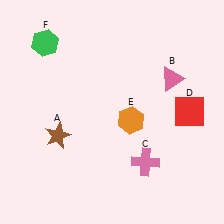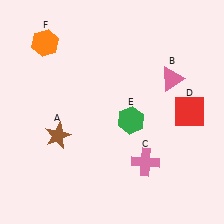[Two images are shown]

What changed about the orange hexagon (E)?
In Image 1, E is orange. In Image 2, it changed to green.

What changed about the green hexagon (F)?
In Image 1, F is green. In Image 2, it changed to orange.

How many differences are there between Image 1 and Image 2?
There are 2 differences between the two images.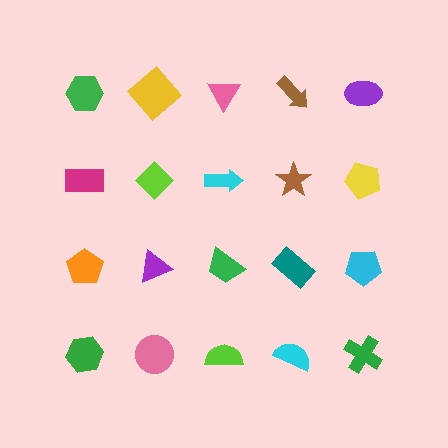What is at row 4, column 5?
A green cross.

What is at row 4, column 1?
A green hexagon.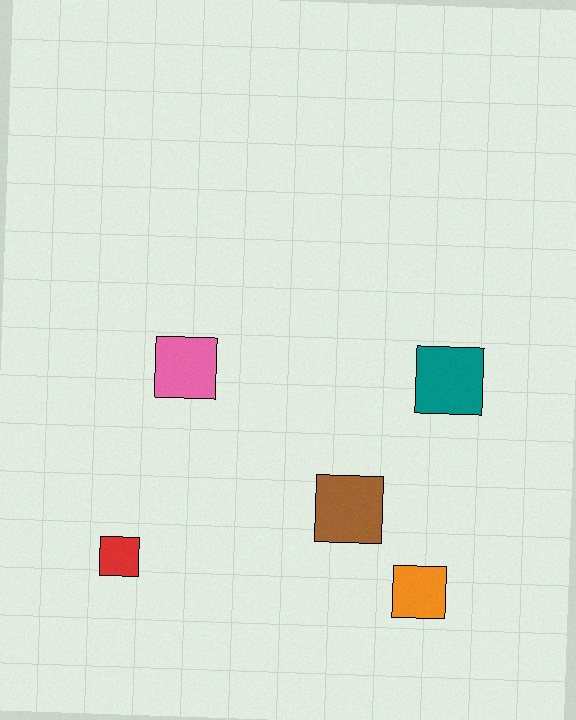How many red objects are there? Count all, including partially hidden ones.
There is 1 red object.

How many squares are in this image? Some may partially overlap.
There are 5 squares.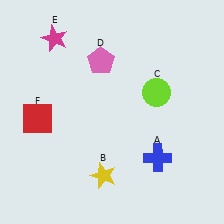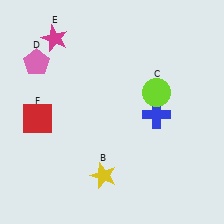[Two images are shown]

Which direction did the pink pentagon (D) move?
The pink pentagon (D) moved left.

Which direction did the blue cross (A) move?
The blue cross (A) moved up.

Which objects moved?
The objects that moved are: the blue cross (A), the pink pentagon (D).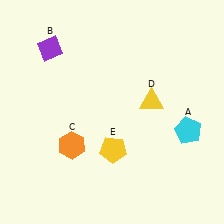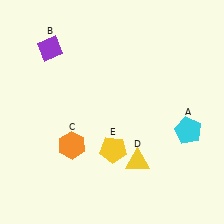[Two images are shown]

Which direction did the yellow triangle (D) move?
The yellow triangle (D) moved down.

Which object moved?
The yellow triangle (D) moved down.